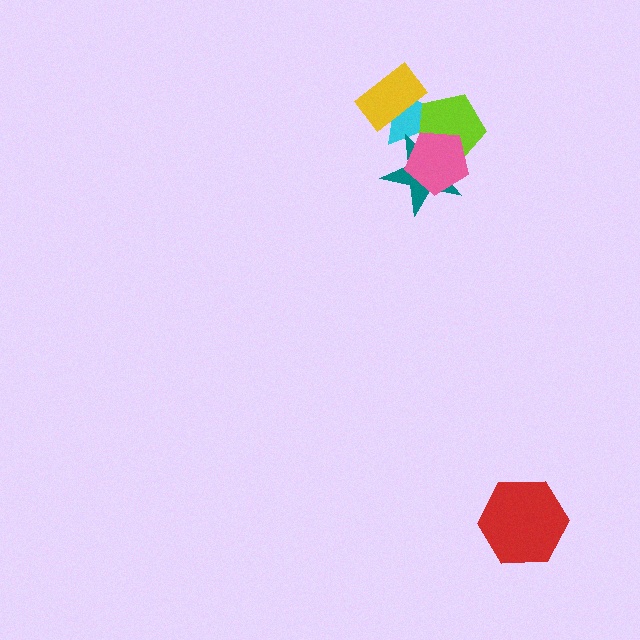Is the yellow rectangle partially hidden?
No, no other shape covers it.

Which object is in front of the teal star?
The pink pentagon is in front of the teal star.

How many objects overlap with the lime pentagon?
3 objects overlap with the lime pentagon.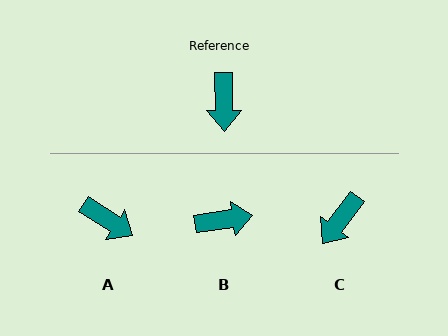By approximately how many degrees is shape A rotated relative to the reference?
Approximately 56 degrees counter-clockwise.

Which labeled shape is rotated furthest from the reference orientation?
B, about 97 degrees away.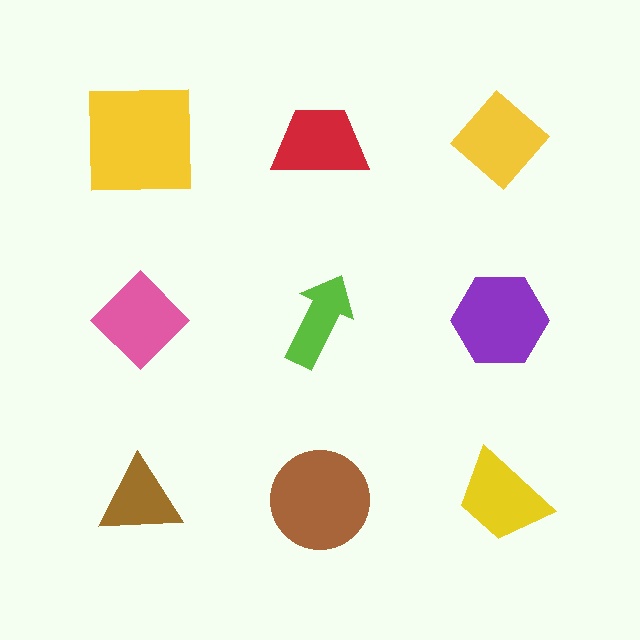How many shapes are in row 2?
3 shapes.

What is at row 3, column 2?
A brown circle.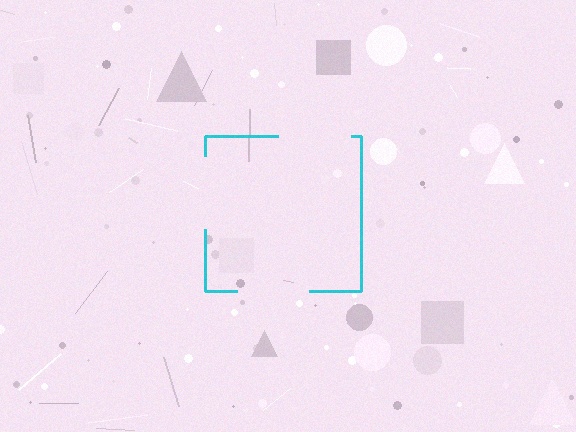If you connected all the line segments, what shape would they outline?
They would outline a square.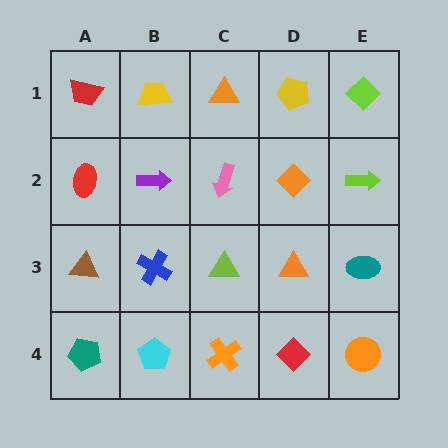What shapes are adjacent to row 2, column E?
A lime diamond (row 1, column E), a teal ellipse (row 3, column E), an orange diamond (row 2, column D).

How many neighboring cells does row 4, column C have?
3.